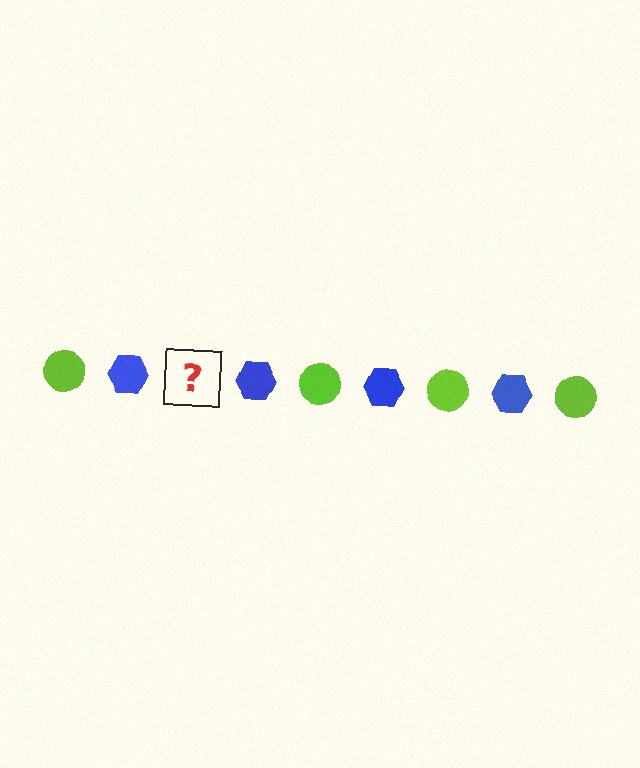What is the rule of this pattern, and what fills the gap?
The rule is that the pattern alternates between lime circle and blue hexagon. The gap should be filled with a lime circle.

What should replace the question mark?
The question mark should be replaced with a lime circle.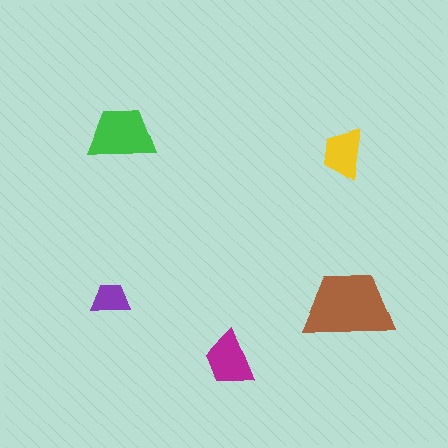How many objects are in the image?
There are 5 objects in the image.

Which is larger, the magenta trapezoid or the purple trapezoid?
The magenta one.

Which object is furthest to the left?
The purple trapezoid is leftmost.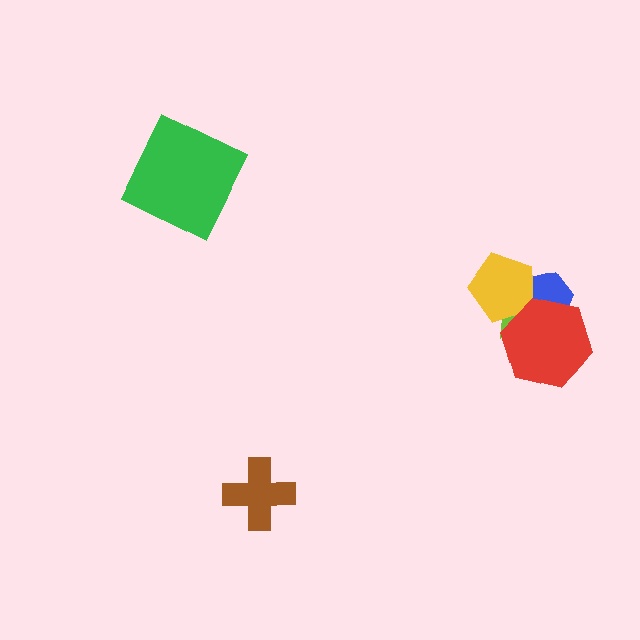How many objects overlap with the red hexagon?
3 objects overlap with the red hexagon.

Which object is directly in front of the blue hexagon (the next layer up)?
The yellow pentagon is directly in front of the blue hexagon.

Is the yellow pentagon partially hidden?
Yes, it is partially covered by another shape.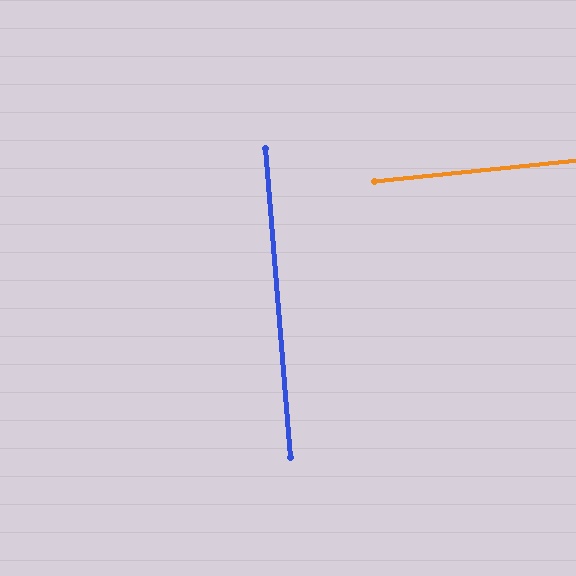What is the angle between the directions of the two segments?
Approximately 89 degrees.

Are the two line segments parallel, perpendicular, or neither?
Perpendicular — they meet at approximately 89°.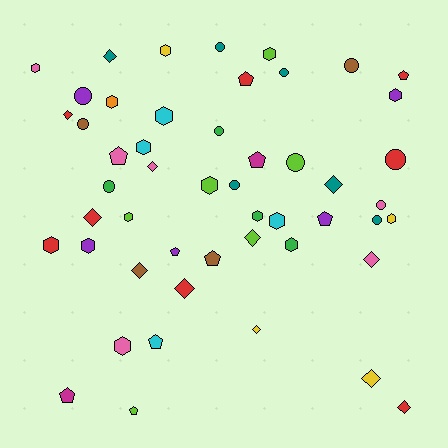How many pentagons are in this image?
There are 10 pentagons.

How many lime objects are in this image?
There are 6 lime objects.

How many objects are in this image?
There are 50 objects.